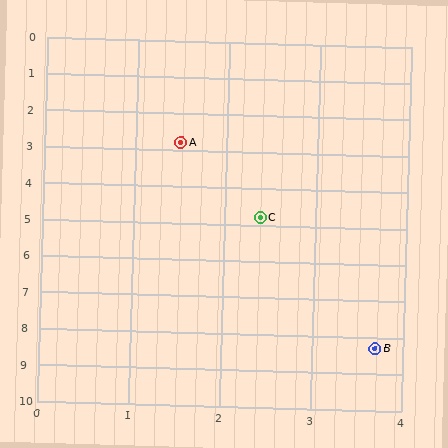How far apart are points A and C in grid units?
Points A and C are about 2.2 grid units apart.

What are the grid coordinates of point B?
Point B is at approximately (3.7, 8.3).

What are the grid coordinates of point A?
Point A is at approximately (1.5, 2.8).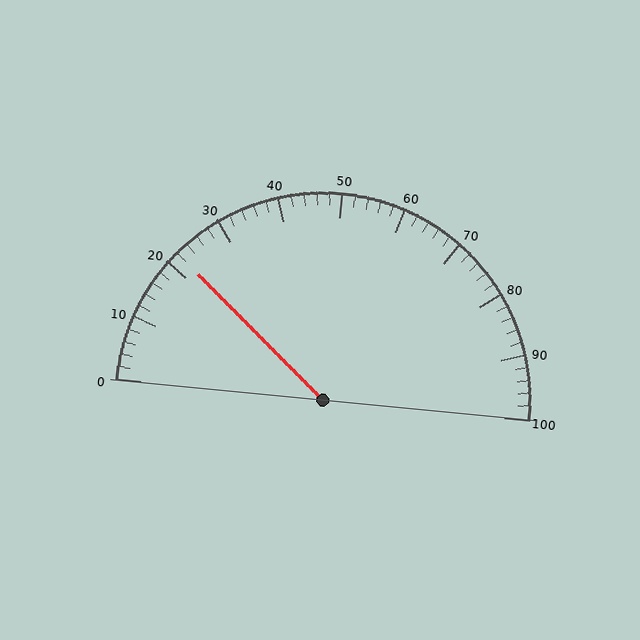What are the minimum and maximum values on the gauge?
The gauge ranges from 0 to 100.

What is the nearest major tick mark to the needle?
The nearest major tick mark is 20.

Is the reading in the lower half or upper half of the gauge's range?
The reading is in the lower half of the range (0 to 100).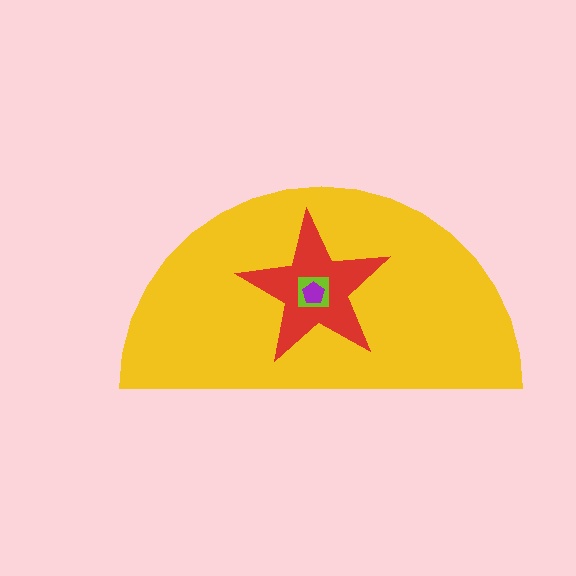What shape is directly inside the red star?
The lime square.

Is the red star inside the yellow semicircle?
Yes.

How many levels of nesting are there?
4.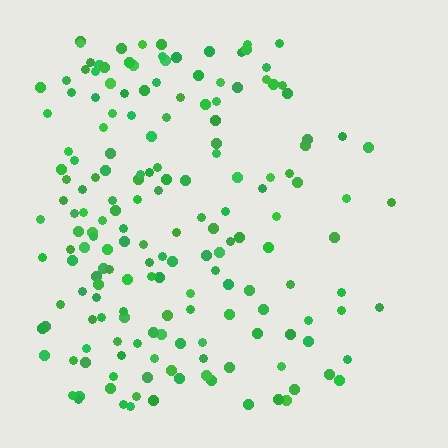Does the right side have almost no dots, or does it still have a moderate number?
Still a moderate number, just noticeably fewer than the left.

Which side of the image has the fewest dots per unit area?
The right.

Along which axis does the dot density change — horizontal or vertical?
Horizontal.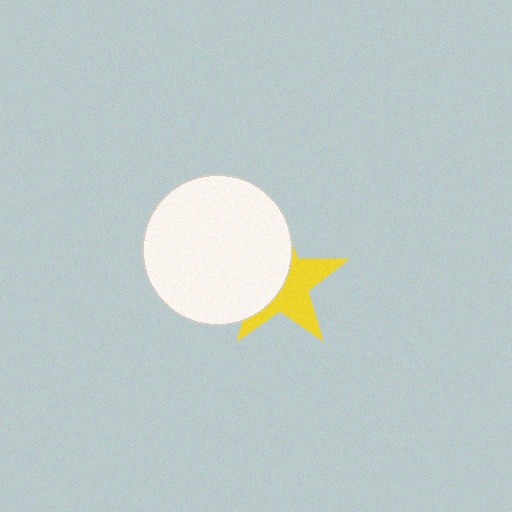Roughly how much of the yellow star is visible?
About half of it is visible (roughly 49%).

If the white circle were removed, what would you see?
You would see the complete yellow star.